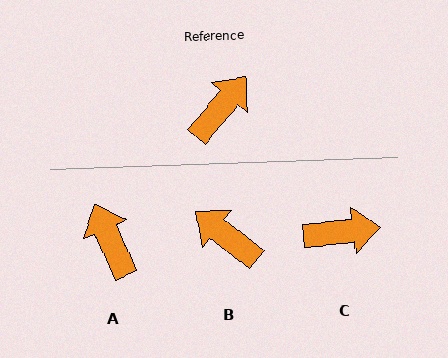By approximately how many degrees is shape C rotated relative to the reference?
Approximately 44 degrees clockwise.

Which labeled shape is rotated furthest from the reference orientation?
B, about 91 degrees away.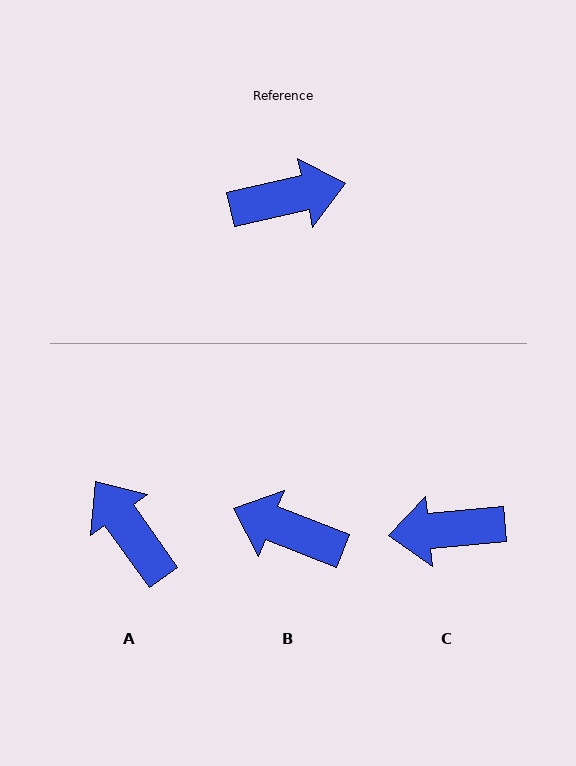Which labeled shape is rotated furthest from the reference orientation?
C, about 173 degrees away.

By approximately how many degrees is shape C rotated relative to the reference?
Approximately 173 degrees counter-clockwise.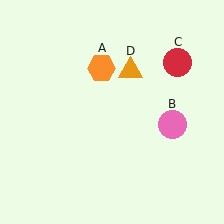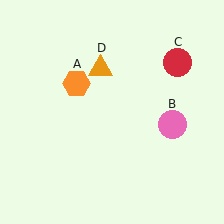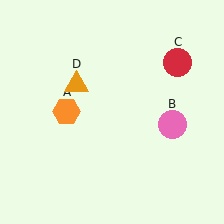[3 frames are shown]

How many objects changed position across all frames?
2 objects changed position: orange hexagon (object A), orange triangle (object D).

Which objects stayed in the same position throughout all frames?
Pink circle (object B) and red circle (object C) remained stationary.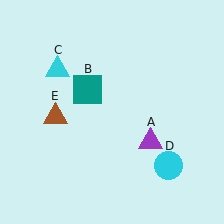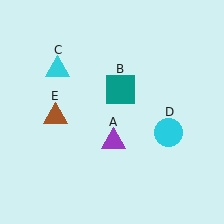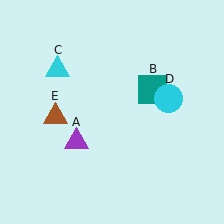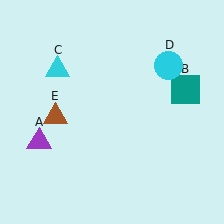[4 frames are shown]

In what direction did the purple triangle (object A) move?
The purple triangle (object A) moved left.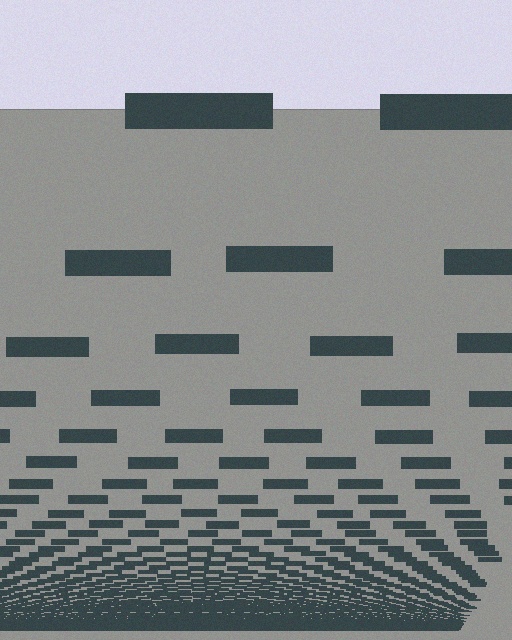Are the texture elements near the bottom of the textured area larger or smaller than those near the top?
Smaller. The gradient is inverted — elements near the bottom are smaller and denser.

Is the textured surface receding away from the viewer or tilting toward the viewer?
The surface appears to tilt toward the viewer. Texture elements get larger and sparser toward the top.